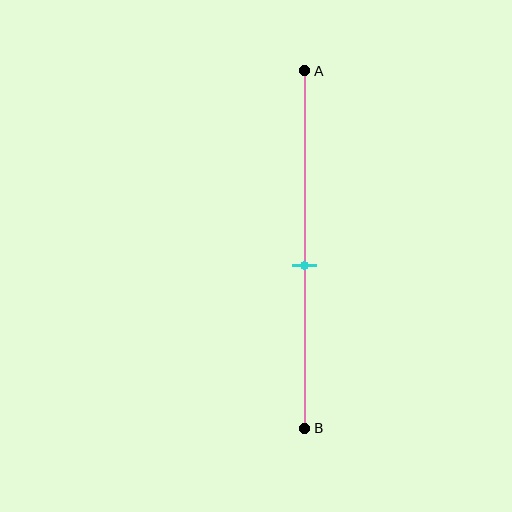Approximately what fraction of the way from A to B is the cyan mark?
The cyan mark is approximately 55% of the way from A to B.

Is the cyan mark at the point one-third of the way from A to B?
No, the mark is at about 55% from A, not at the 33% one-third point.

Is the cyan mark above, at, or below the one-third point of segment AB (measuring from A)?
The cyan mark is below the one-third point of segment AB.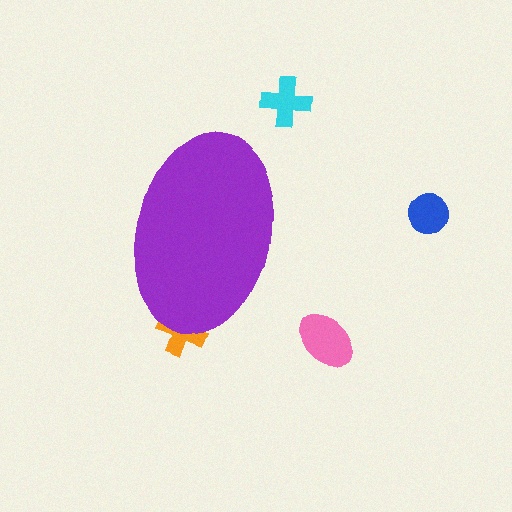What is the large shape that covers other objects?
A purple ellipse.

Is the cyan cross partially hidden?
No, the cyan cross is fully visible.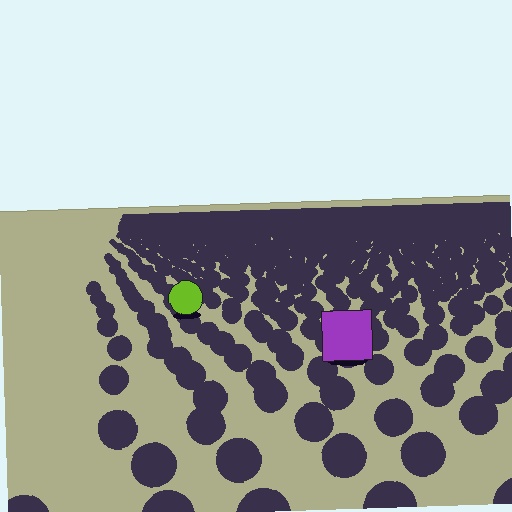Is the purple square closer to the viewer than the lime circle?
Yes. The purple square is closer — you can tell from the texture gradient: the ground texture is coarser near it.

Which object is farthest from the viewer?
The lime circle is farthest from the viewer. It appears smaller and the ground texture around it is denser.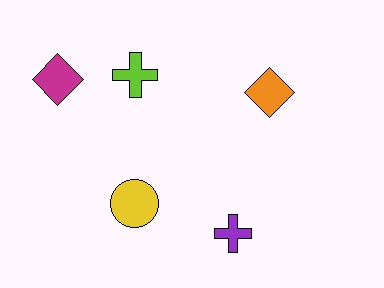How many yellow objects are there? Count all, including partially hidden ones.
There is 1 yellow object.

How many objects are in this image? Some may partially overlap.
There are 5 objects.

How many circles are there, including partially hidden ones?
There is 1 circle.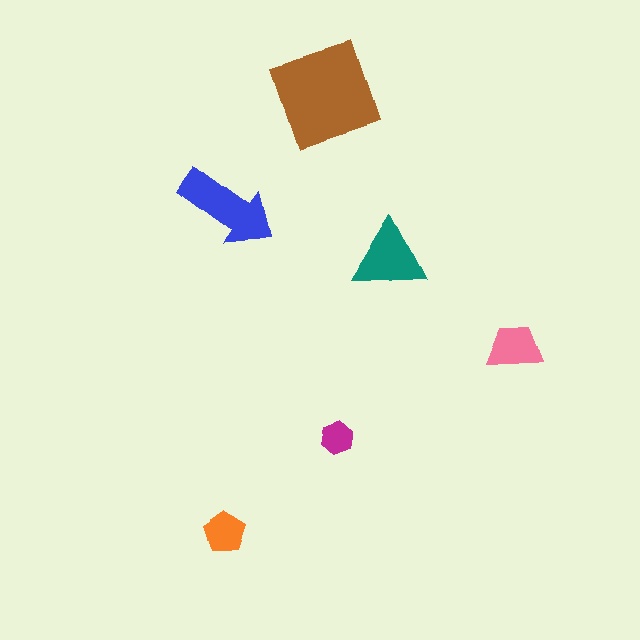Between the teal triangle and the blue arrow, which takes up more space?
The blue arrow.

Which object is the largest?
The brown square.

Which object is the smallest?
The magenta hexagon.